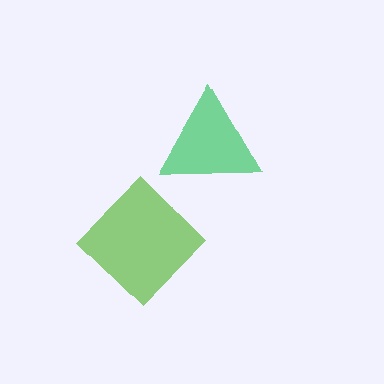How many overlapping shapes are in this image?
There are 2 overlapping shapes in the image.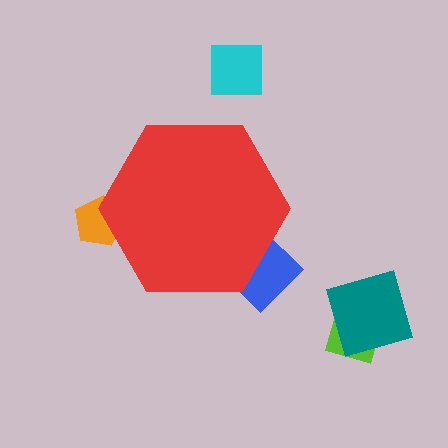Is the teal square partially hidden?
No, the teal square is fully visible.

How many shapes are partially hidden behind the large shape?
2 shapes are partially hidden.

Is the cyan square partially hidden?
No, the cyan square is fully visible.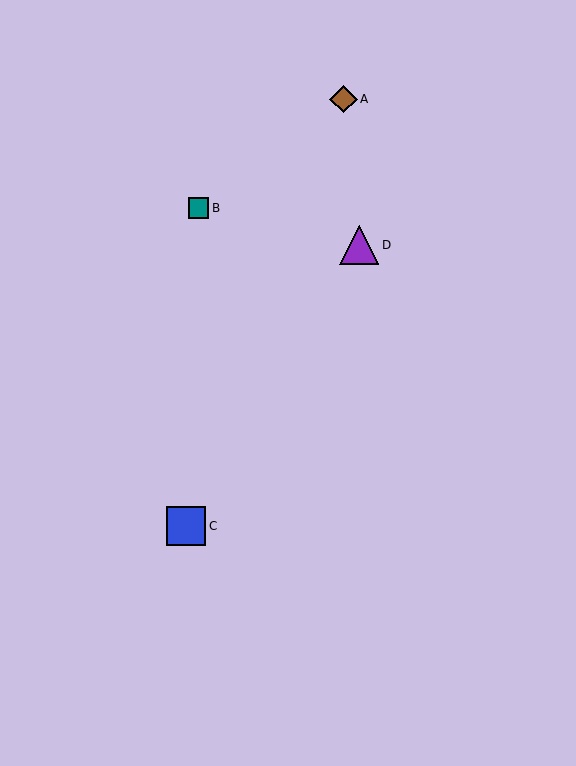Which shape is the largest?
The purple triangle (labeled D) is the largest.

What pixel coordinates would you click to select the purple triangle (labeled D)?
Click at (359, 245) to select the purple triangle D.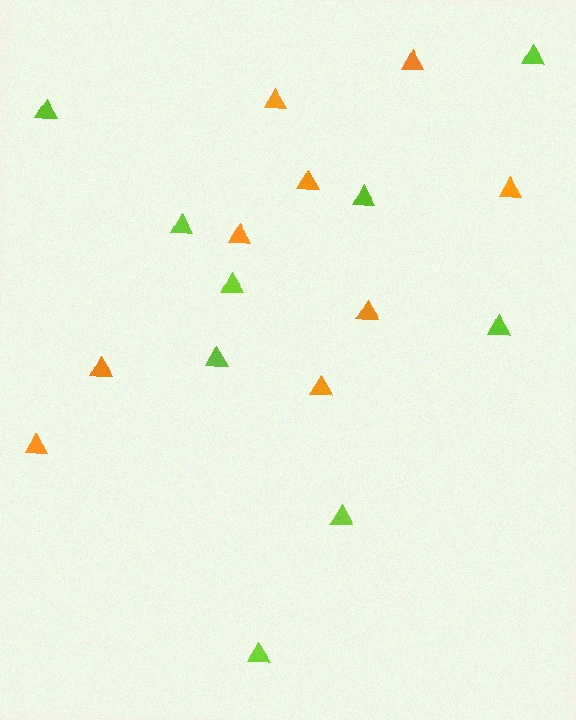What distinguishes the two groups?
There are 2 groups: one group of lime triangles (9) and one group of orange triangles (9).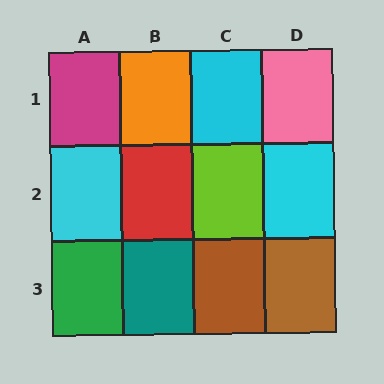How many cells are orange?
1 cell is orange.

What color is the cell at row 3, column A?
Green.